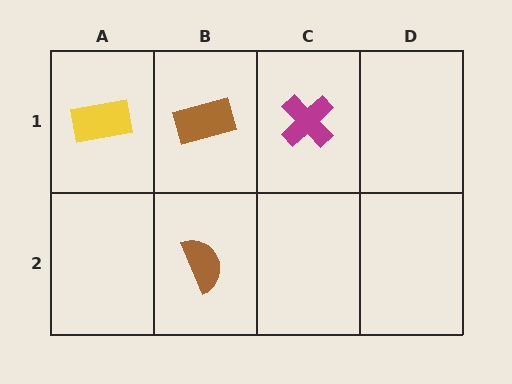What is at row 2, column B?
A brown semicircle.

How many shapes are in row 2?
1 shape.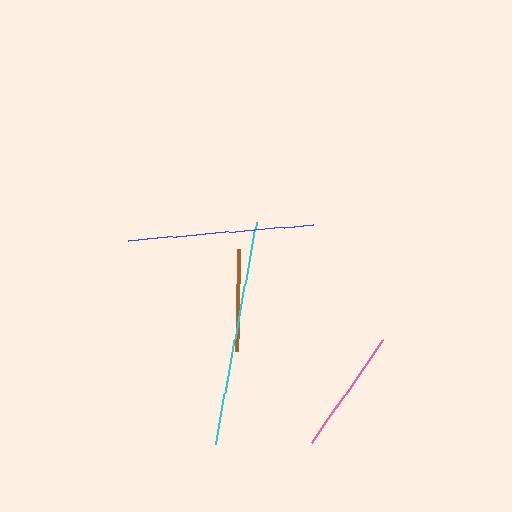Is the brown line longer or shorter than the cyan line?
The cyan line is longer than the brown line.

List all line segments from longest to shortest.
From longest to shortest: cyan, blue, pink, brown.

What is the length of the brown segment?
The brown segment is approximately 102 pixels long.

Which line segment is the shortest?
The brown line is the shortest at approximately 102 pixels.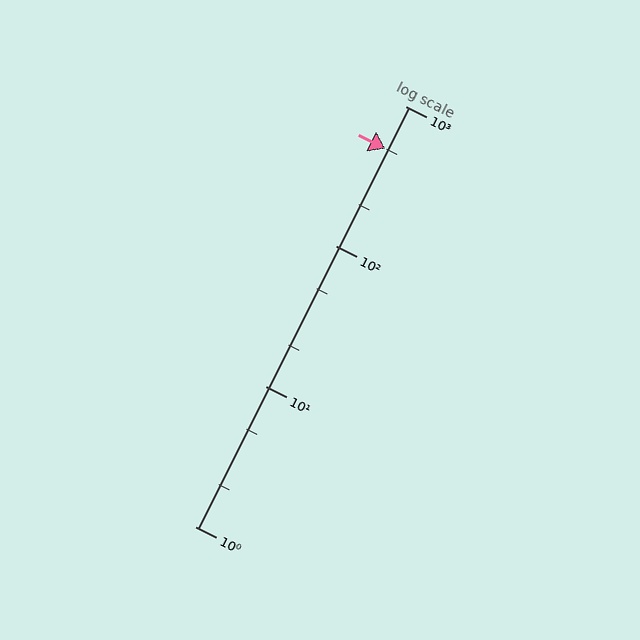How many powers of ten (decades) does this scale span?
The scale spans 3 decades, from 1 to 1000.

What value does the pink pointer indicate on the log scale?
The pointer indicates approximately 500.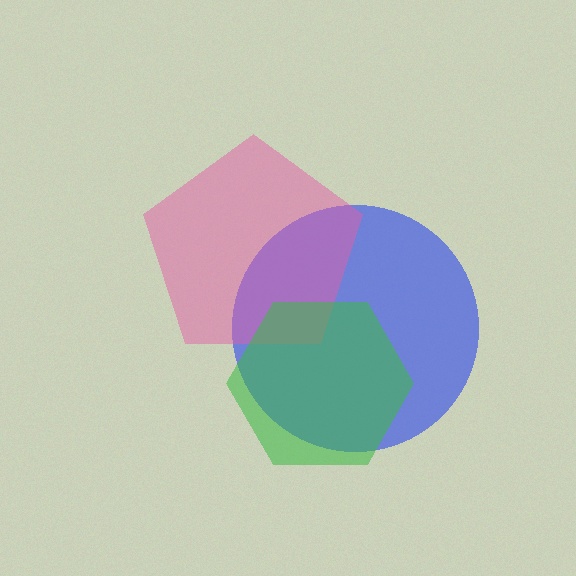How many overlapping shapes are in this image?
There are 3 overlapping shapes in the image.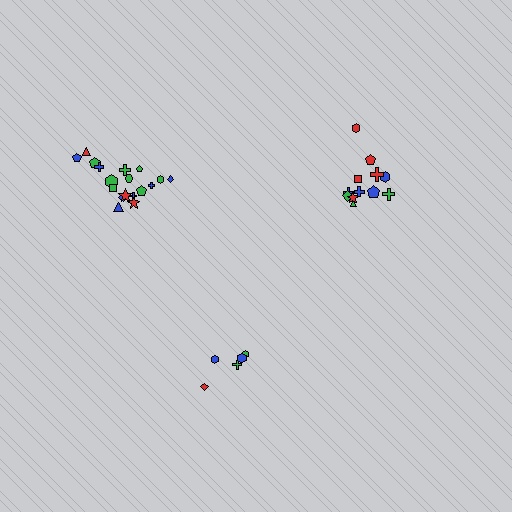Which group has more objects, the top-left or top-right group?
The top-left group.